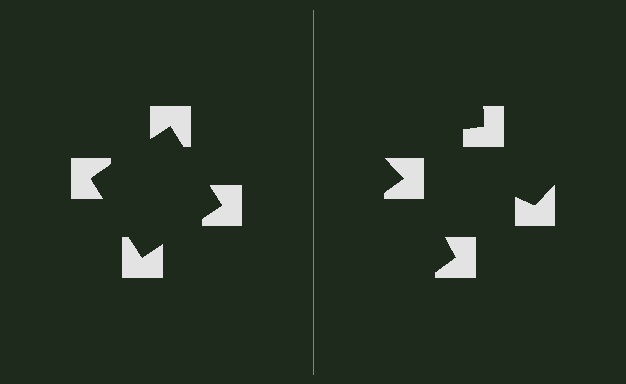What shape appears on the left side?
An illusory square.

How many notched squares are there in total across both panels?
8 — 4 on each side.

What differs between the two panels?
The notched squares are positioned identically on both sides; only the wedge orientations differ. On the left they align to a square; on the right they are misaligned.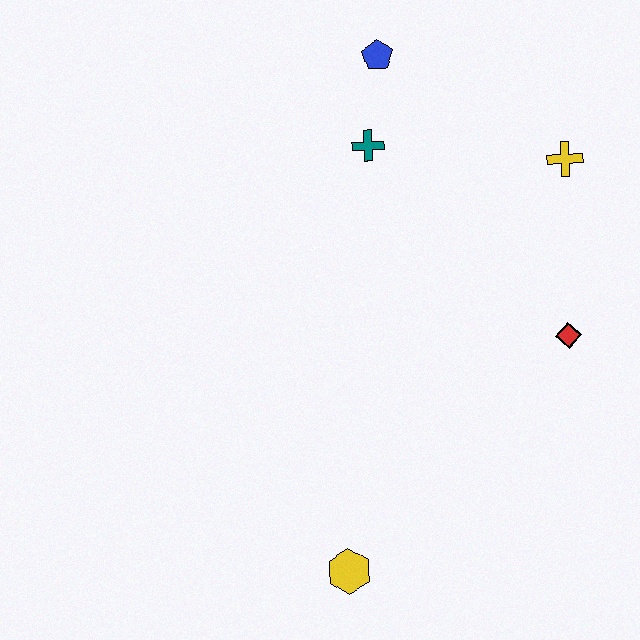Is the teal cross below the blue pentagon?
Yes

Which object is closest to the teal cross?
The blue pentagon is closest to the teal cross.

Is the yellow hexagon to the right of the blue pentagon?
No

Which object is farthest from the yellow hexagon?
The blue pentagon is farthest from the yellow hexagon.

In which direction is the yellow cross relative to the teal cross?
The yellow cross is to the right of the teal cross.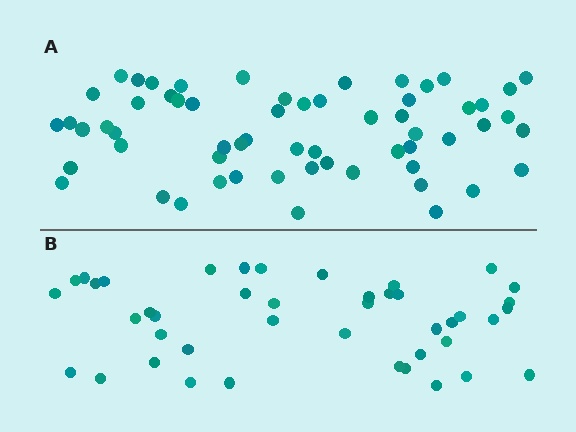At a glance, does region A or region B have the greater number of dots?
Region A (the top region) has more dots.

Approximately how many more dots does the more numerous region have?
Region A has approximately 15 more dots than region B.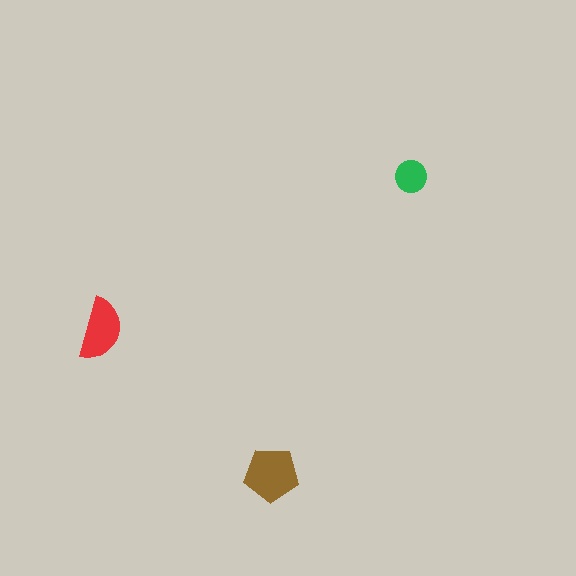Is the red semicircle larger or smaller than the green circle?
Larger.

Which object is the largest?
The brown pentagon.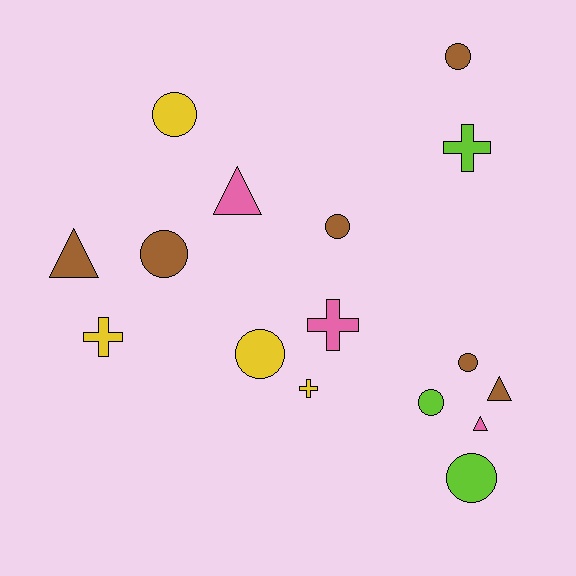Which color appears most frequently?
Brown, with 6 objects.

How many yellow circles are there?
There are 2 yellow circles.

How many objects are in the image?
There are 16 objects.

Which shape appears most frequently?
Circle, with 8 objects.